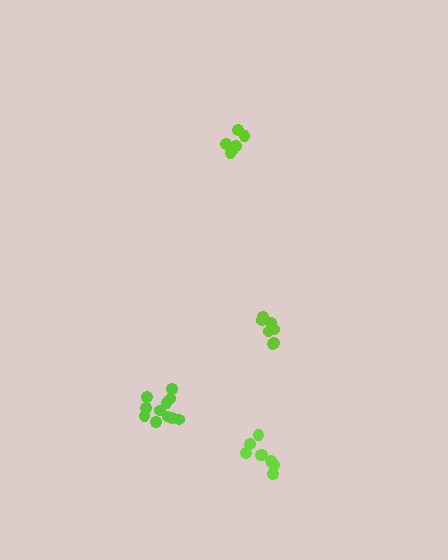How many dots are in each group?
Group 1: 11 dots, Group 2: 6 dots, Group 3: 8 dots, Group 4: 7 dots (32 total).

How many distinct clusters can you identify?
There are 4 distinct clusters.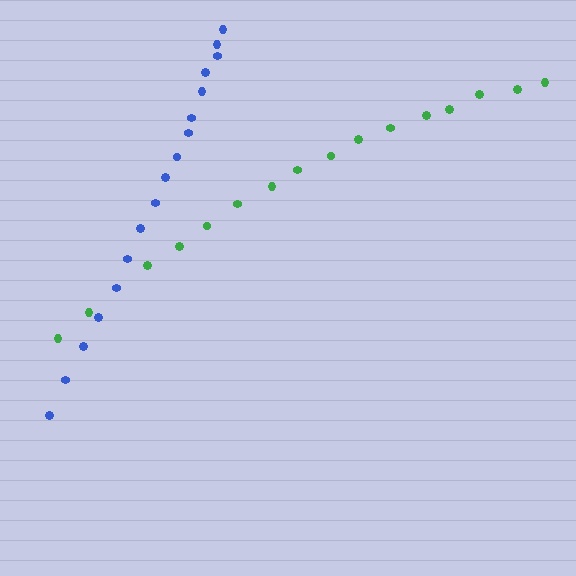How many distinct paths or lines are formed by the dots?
There are 2 distinct paths.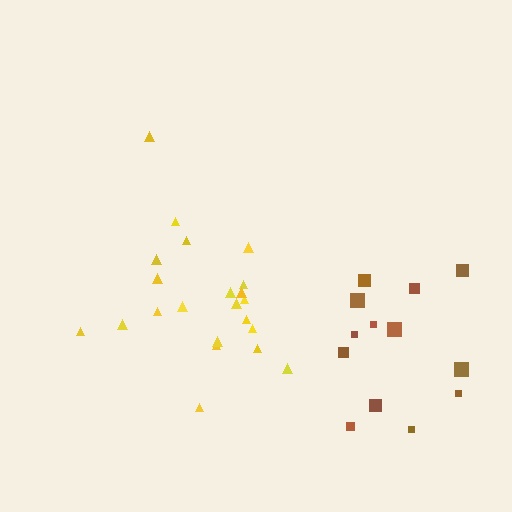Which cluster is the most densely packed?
Yellow.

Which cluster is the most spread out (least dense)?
Brown.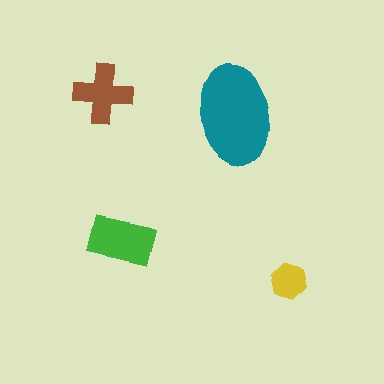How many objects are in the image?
There are 4 objects in the image.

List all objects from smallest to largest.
The yellow hexagon, the brown cross, the green rectangle, the teal ellipse.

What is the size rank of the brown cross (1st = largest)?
3rd.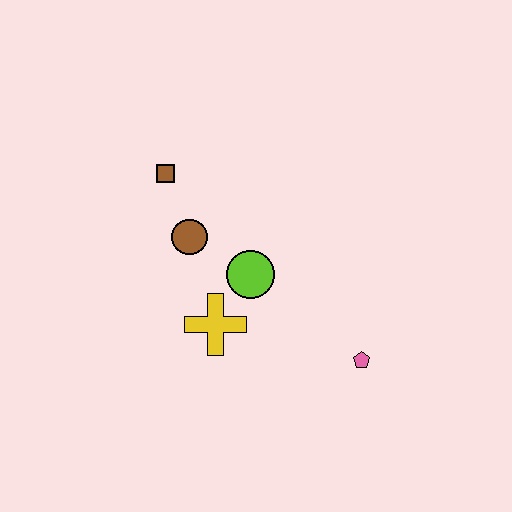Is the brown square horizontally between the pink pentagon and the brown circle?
No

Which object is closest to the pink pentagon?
The lime circle is closest to the pink pentagon.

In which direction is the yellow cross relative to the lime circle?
The yellow cross is below the lime circle.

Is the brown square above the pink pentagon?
Yes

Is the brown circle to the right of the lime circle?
No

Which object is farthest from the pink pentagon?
The brown square is farthest from the pink pentagon.